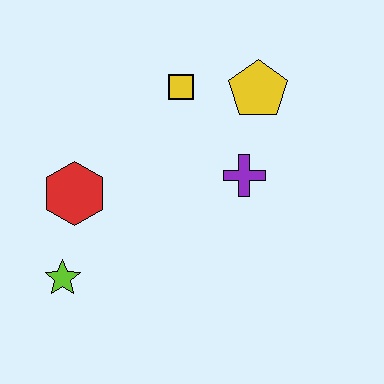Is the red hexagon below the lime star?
No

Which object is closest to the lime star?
The red hexagon is closest to the lime star.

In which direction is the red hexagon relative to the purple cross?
The red hexagon is to the left of the purple cross.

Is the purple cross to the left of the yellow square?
No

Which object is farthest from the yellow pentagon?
The lime star is farthest from the yellow pentagon.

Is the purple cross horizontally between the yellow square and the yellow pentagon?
Yes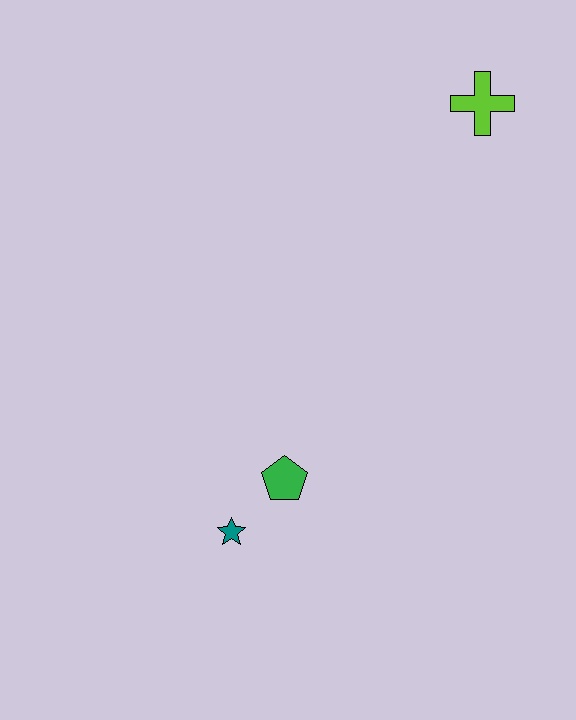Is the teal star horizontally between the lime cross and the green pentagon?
No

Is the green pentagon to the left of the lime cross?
Yes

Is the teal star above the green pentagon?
No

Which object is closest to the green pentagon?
The teal star is closest to the green pentagon.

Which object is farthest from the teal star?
The lime cross is farthest from the teal star.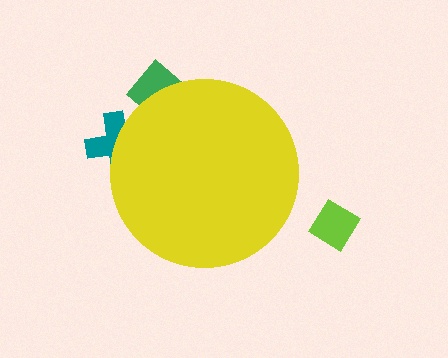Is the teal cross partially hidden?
Yes, the teal cross is partially hidden behind the yellow circle.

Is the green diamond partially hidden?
Yes, the green diamond is partially hidden behind the yellow circle.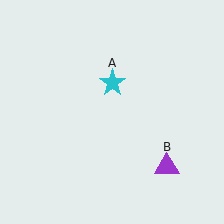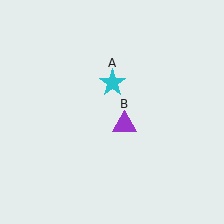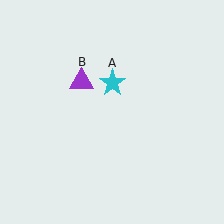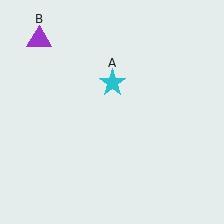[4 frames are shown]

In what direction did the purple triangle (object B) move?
The purple triangle (object B) moved up and to the left.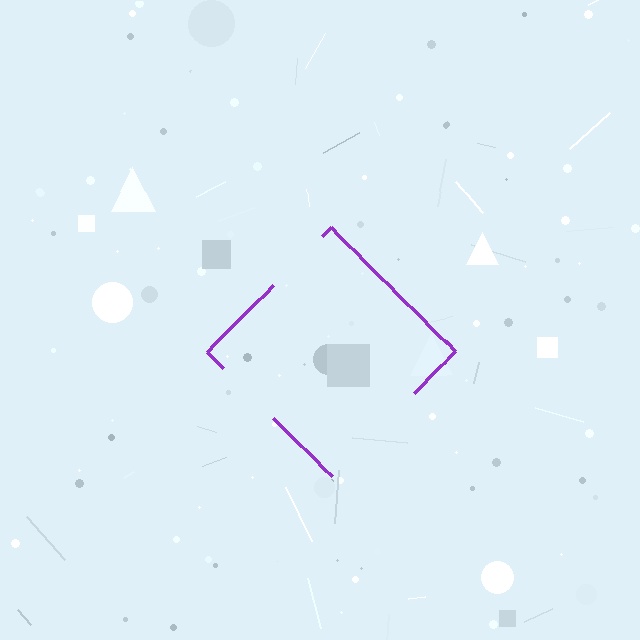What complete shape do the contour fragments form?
The contour fragments form a diamond.